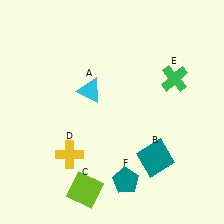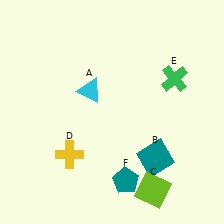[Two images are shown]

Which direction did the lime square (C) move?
The lime square (C) moved right.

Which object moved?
The lime square (C) moved right.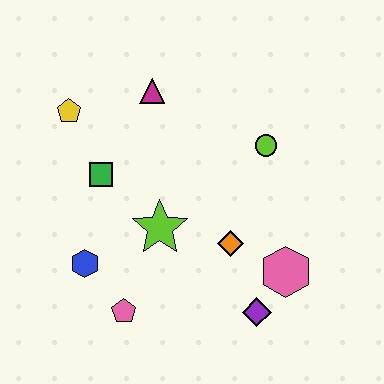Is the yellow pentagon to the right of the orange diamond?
No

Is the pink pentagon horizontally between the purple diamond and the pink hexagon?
No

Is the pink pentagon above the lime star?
No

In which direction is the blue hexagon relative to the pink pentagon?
The blue hexagon is above the pink pentagon.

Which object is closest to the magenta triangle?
The yellow pentagon is closest to the magenta triangle.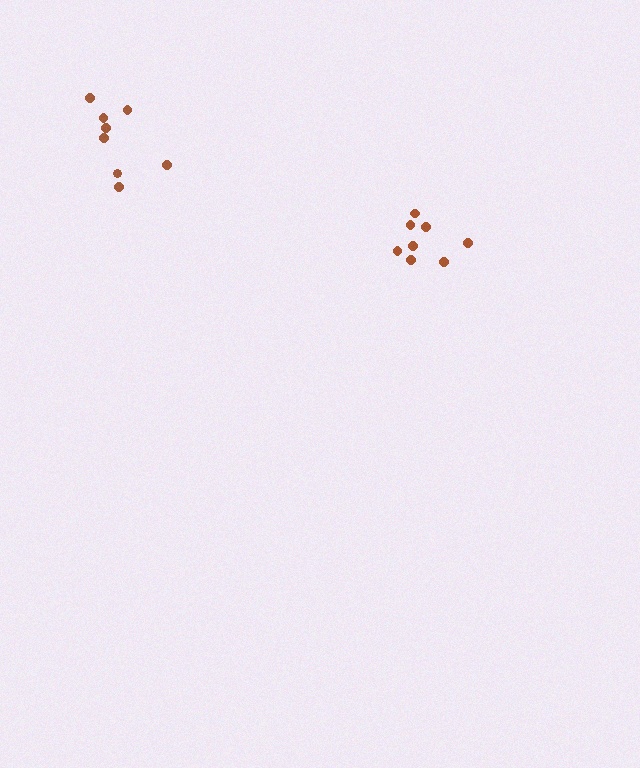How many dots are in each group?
Group 1: 8 dots, Group 2: 8 dots (16 total).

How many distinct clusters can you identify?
There are 2 distinct clusters.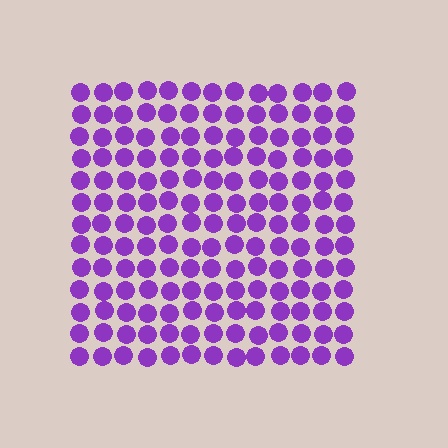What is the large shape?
The large shape is a square.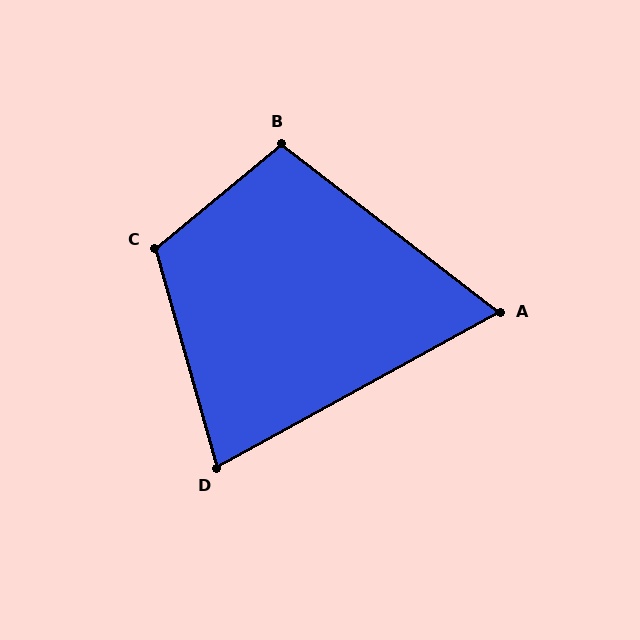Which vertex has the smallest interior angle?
A, at approximately 66 degrees.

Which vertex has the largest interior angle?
C, at approximately 114 degrees.